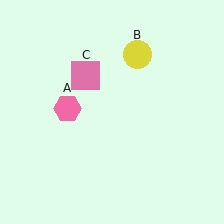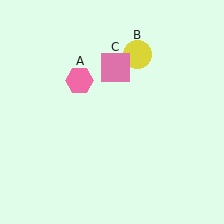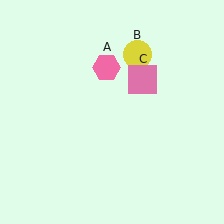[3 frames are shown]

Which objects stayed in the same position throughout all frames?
Yellow circle (object B) remained stationary.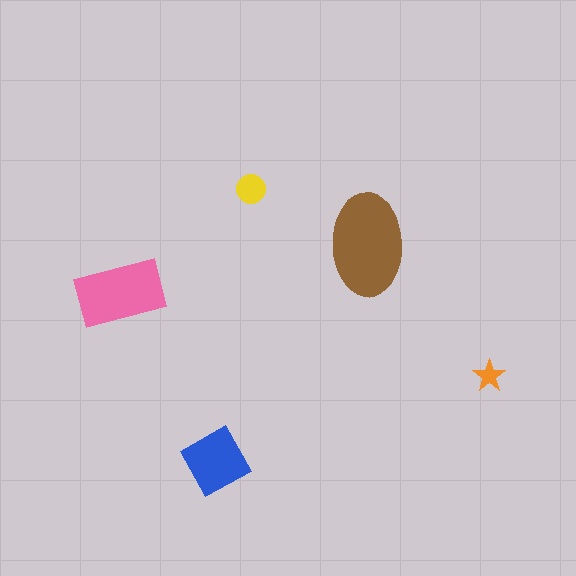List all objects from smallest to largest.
The orange star, the yellow circle, the blue diamond, the pink rectangle, the brown ellipse.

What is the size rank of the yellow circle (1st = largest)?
4th.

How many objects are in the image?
There are 5 objects in the image.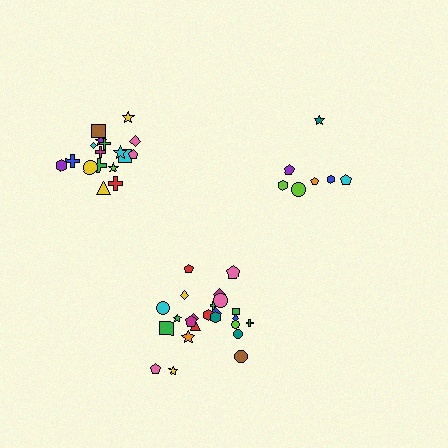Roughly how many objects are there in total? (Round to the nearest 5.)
Roughly 50 objects in total.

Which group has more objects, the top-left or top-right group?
The top-left group.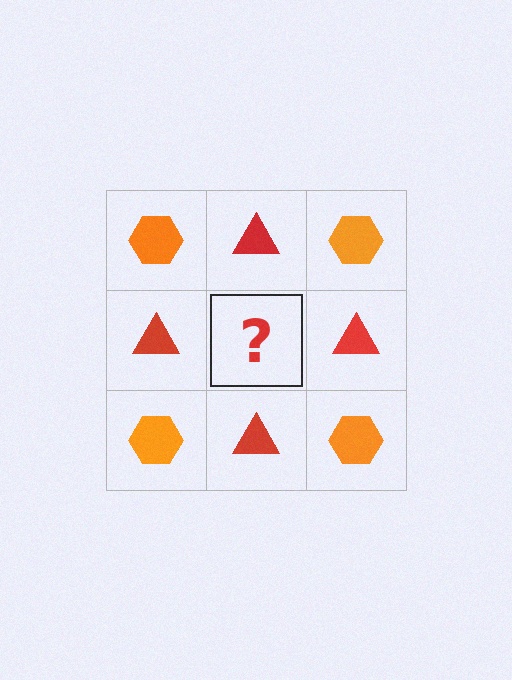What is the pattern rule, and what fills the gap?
The rule is that it alternates orange hexagon and red triangle in a checkerboard pattern. The gap should be filled with an orange hexagon.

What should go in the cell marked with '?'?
The missing cell should contain an orange hexagon.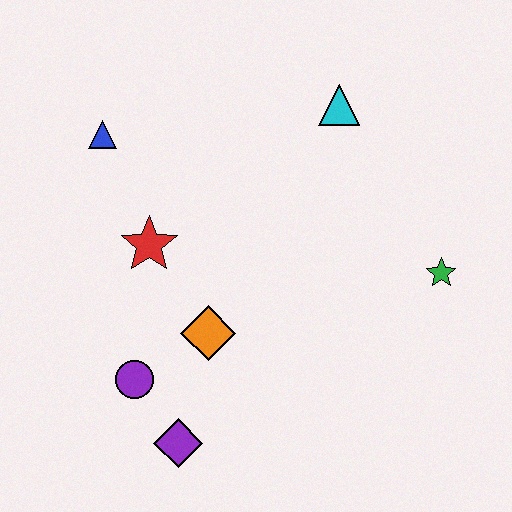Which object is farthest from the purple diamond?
The cyan triangle is farthest from the purple diamond.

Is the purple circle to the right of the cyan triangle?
No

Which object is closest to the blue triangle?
The red star is closest to the blue triangle.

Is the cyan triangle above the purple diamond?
Yes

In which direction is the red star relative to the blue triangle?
The red star is below the blue triangle.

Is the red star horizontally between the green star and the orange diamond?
No